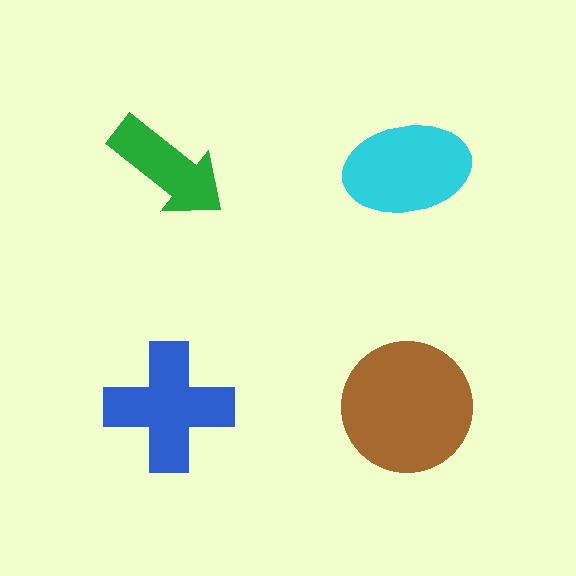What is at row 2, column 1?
A blue cross.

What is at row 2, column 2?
A brown circle.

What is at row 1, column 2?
A cyan ellipse.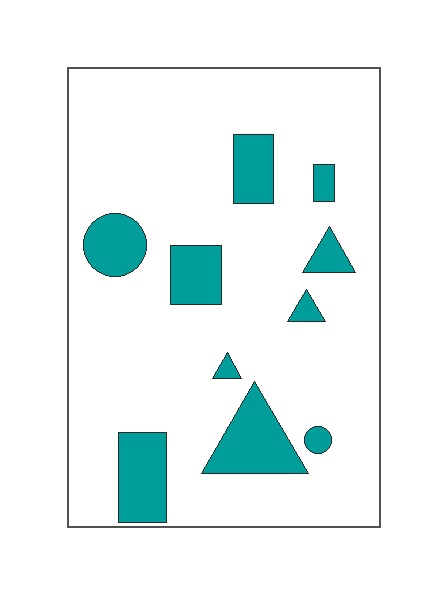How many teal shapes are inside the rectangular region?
10.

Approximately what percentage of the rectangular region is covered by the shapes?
Approximately 15%.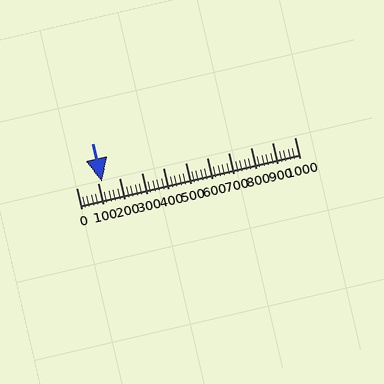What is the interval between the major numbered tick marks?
The major tick marks are spaced 100 units apart.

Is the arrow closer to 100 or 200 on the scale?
The arrow is closer to 100.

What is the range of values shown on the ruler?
The ruler shows values from 0 to 1000.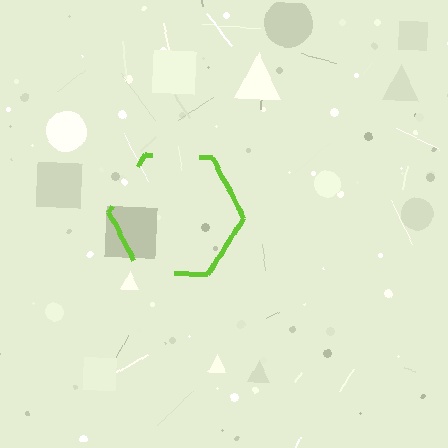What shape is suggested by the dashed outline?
The dashed outline suggests a hexagon.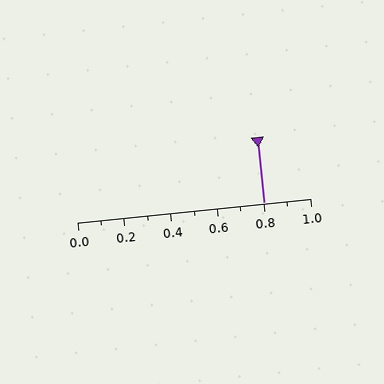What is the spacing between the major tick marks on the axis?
The major ticks are spaced 0.2 apart.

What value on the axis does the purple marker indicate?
The marker indicates approximately 0.8.